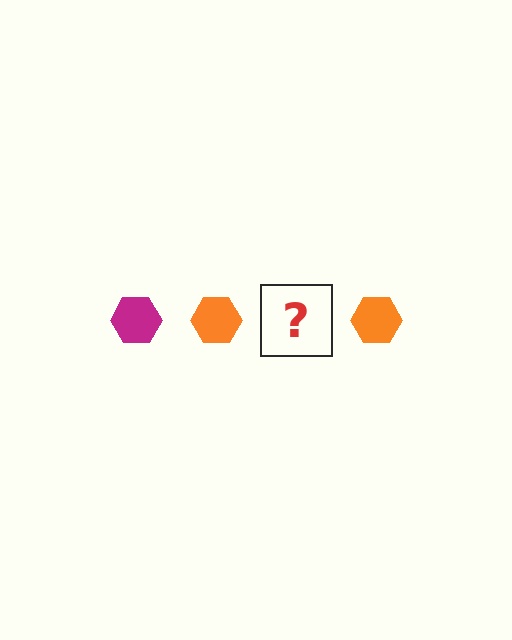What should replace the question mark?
The question mark should be replaced with a magenta hexagon.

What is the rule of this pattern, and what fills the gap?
The rule is that the pattern cycles through magenta, orange hexagons. The gap should be filled with a magenta hexagon.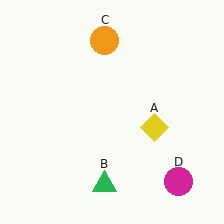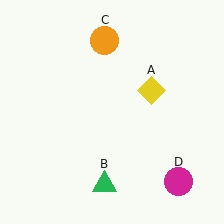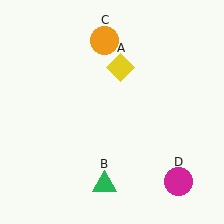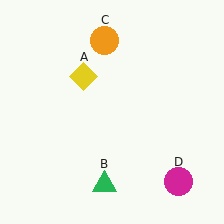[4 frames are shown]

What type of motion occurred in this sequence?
The yellow diamond (object A) rotated counterclockwise around the center of the scene.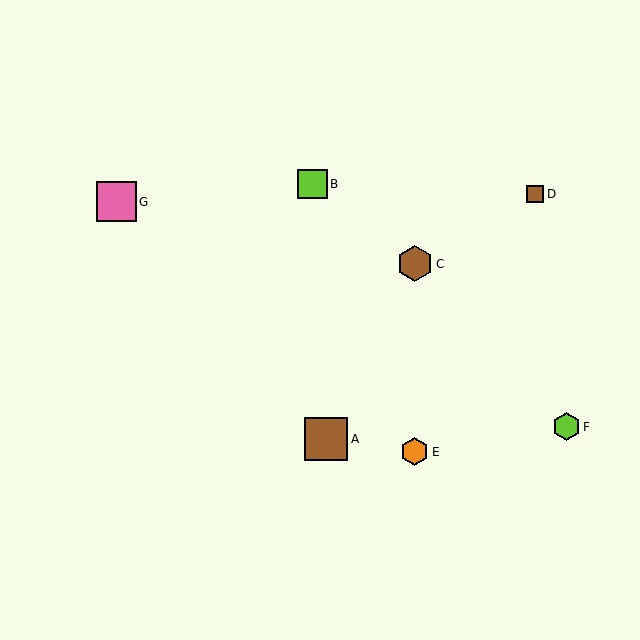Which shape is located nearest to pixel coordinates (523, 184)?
The brown square (labeled D) at (535, 194) is nearest to that location.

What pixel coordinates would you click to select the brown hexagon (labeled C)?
Click at (415, 264) to select the brown hexagon C.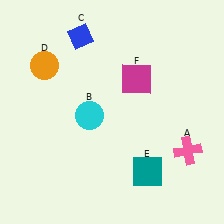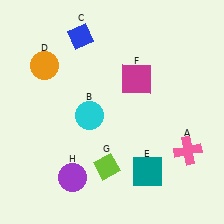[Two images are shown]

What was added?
A lime diamond (G), a purple circle (H) were added in Image 2.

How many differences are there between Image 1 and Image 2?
There are 2 differences between the two images.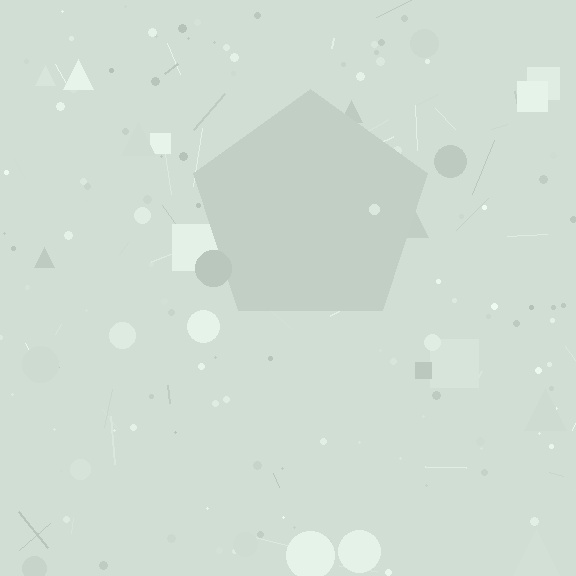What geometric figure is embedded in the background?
A pentagon is embedded in the background.